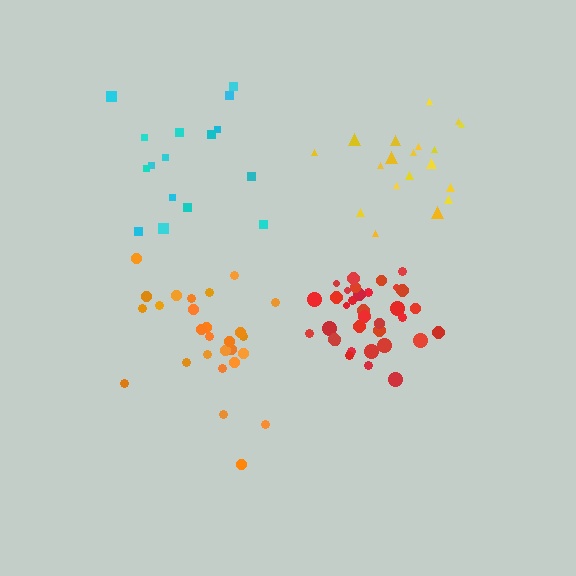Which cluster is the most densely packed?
Red.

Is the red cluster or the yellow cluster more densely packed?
Red.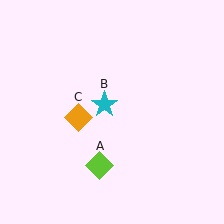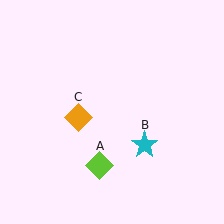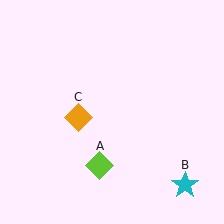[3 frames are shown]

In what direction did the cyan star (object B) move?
The cyan star (object B) moved down and to the right.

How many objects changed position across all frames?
1 object changed position: cyan star (object B).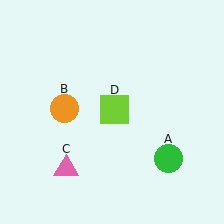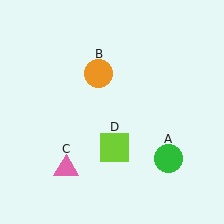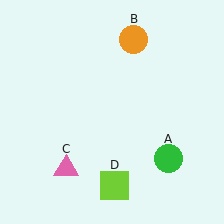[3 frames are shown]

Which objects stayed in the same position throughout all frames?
Green circle (object A) and pink triangle (object C) remained stationary.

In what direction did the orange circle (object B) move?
The orange circle (object B) moved up and to the right.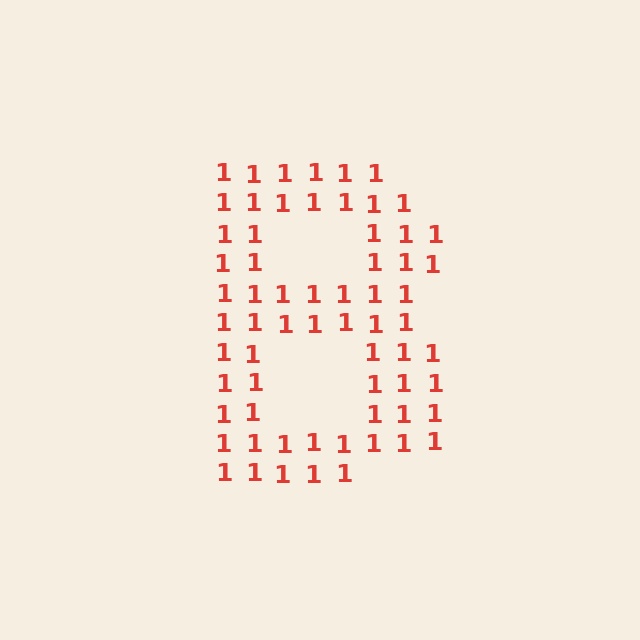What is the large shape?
The large shape is the letter B.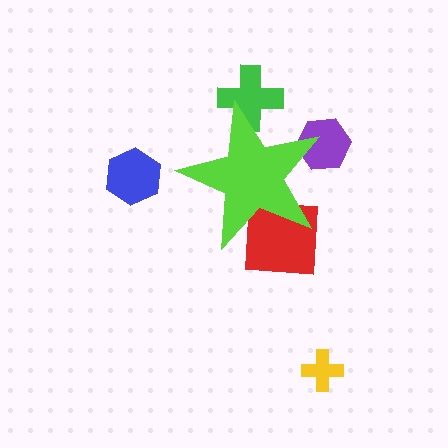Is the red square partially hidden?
Yes, the red square is partially hidden behind the lime star.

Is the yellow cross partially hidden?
No, the yellow cross is fully visible.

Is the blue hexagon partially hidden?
No, the blue hexagon is fully visible.